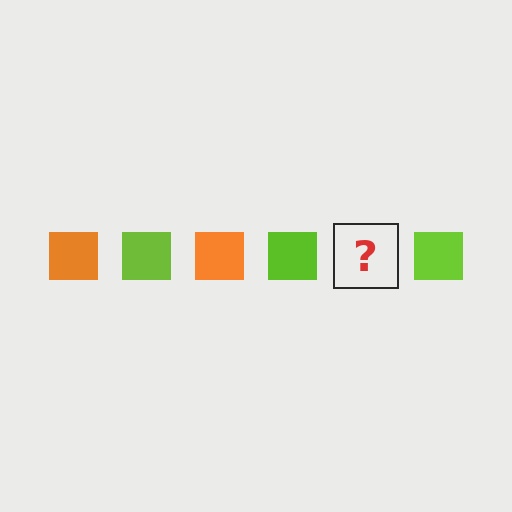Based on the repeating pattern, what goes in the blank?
The blank should be an orange square.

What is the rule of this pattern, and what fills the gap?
The rule is that the pattern cycles through orange, lime squares. The gap should be filled with an orange square.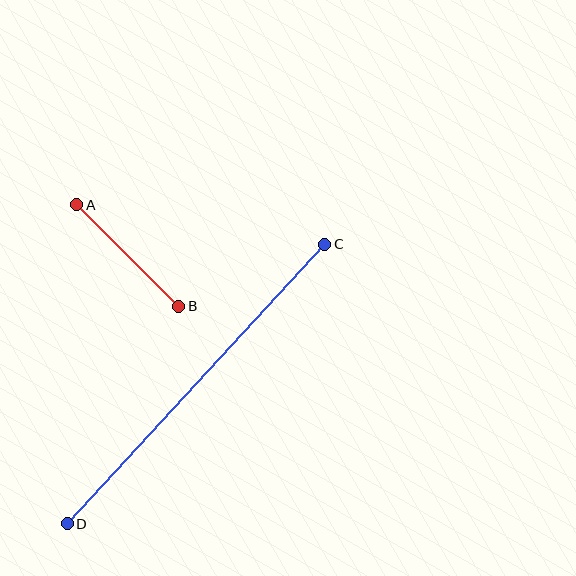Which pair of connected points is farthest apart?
Points C and D are farthest apart.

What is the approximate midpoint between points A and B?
The midpoint is at approximately (128, 256) pixels.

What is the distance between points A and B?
The distance is approximately 144 pixels.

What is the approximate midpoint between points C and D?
The midpoint is at approximately (196, 384) pixels.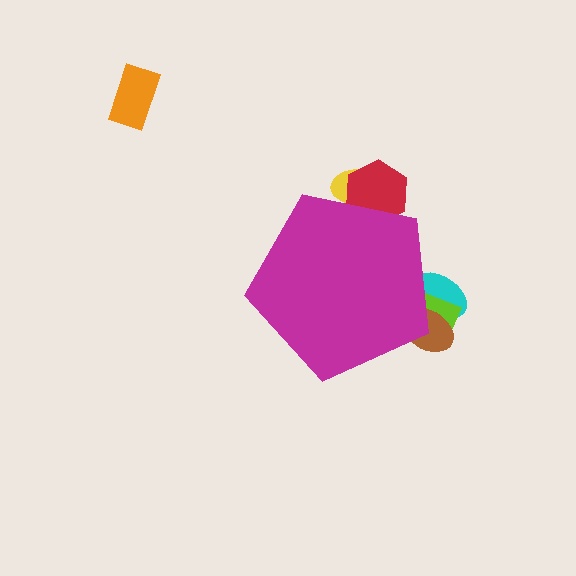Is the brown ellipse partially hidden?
Yes, the brown ellipse is partially hidden behind the magenta pentagon.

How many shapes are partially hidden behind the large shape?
5 shapes are partially hidden.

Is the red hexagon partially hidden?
Yes, the red hexagon is partially hidden behind the magenta pentagon.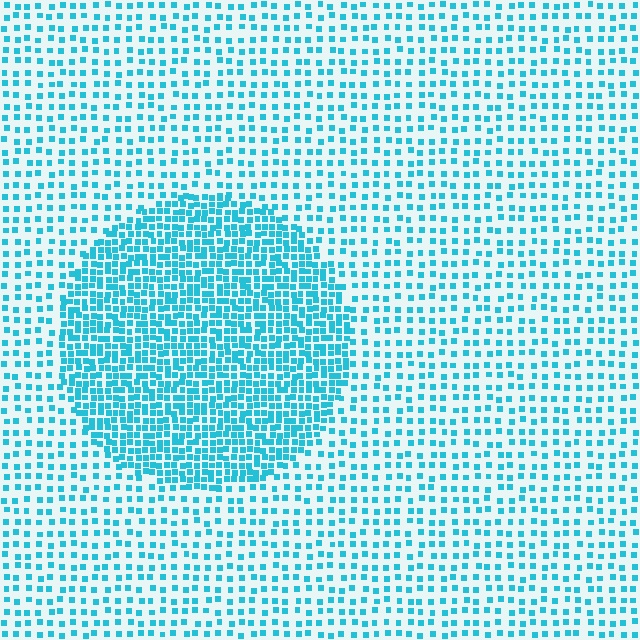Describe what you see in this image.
The image contains small cyan elements arranged at two different densities. A circle-shaped region is visible where the elements are more densely packed than the surrounding area.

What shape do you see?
I see a circle.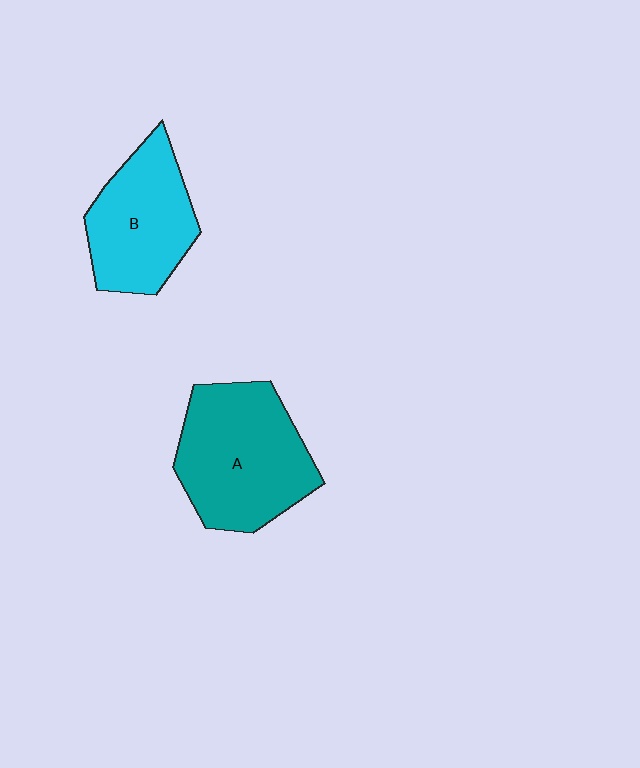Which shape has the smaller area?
Shape B (cyan).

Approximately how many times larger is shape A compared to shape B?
Approximately 1.3 times.